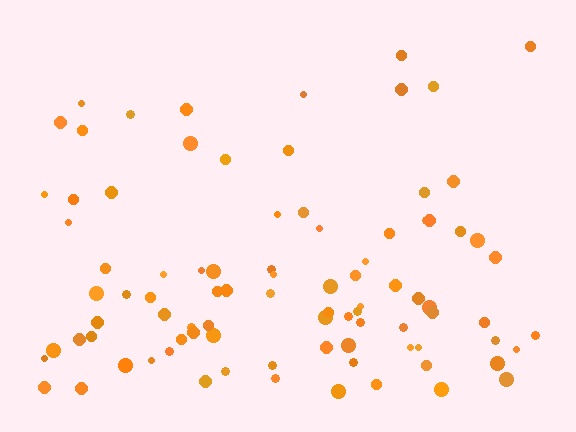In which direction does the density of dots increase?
From top to bottom, with the bottom side densest.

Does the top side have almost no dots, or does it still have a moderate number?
Still a moderate number, just noticeably fewer than the bottom.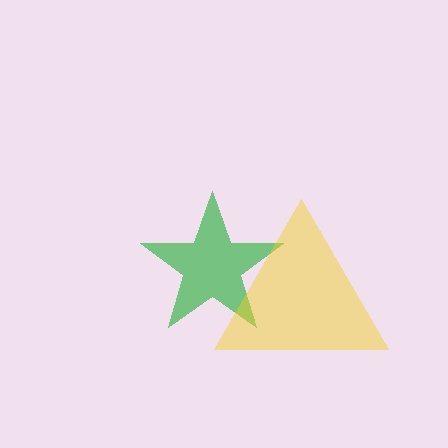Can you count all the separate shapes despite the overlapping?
Yes, there are 2 separate shapes.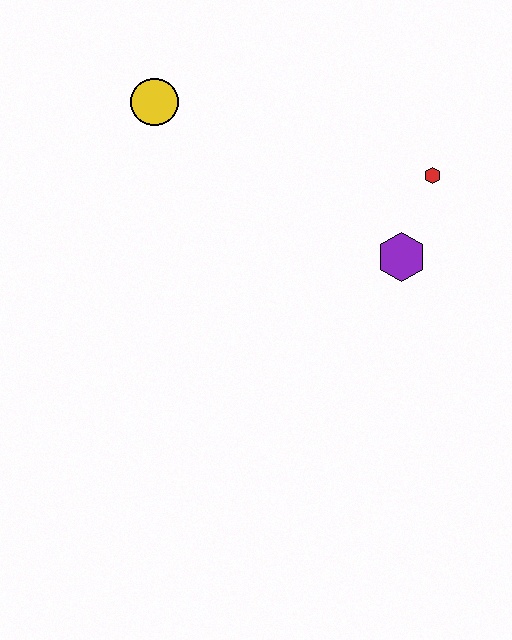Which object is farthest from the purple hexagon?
The yellow circle is farthest from the purple hexagon.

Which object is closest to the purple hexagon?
The red hexagon is closest to the purple hexagon.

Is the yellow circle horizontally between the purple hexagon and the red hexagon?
No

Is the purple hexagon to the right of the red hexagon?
No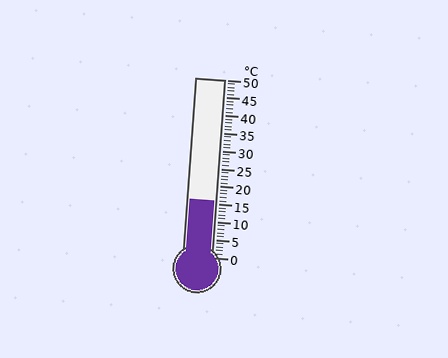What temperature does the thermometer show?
The thermometer shows approximately 16°C.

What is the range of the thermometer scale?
The thermometer scale ranges from 0°C to 50°C.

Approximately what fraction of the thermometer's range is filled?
The thermometer is filled to approximately 30% of its range.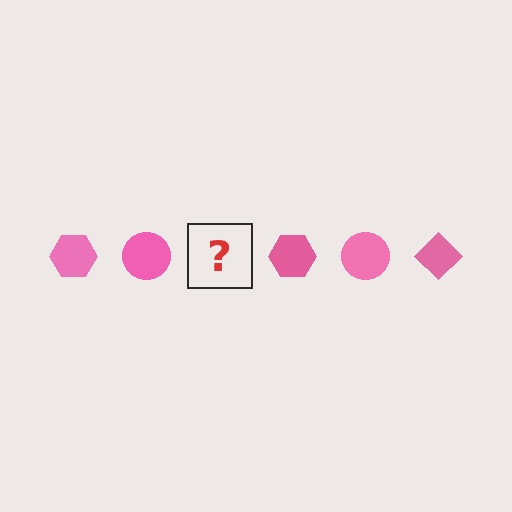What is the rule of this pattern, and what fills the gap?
The rule is that the pattern cycles through hexagon, circle, diamond shapes in pink. The gap should be filled with a pink diamond.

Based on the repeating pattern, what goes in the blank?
The blank should be a pink diamond.